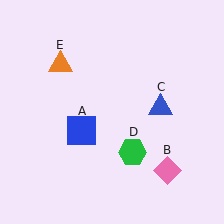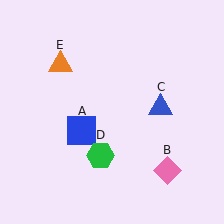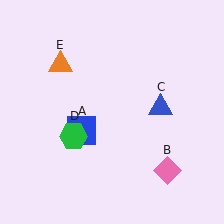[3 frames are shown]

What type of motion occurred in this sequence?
The green hexagon (object D) rotated clockwise around the center of the scene.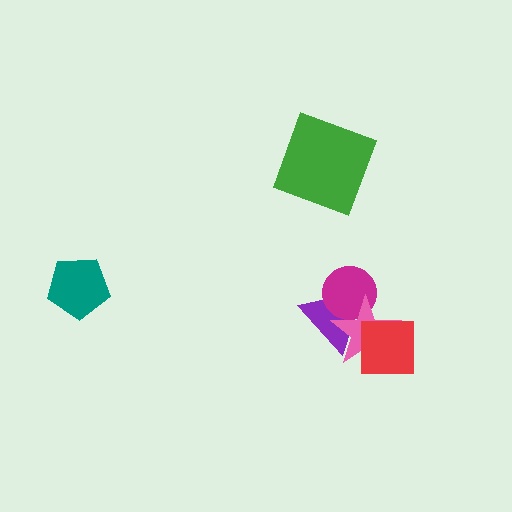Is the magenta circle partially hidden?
Yes, it is partially covered by another shape.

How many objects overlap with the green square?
0 objects overlap with the green square.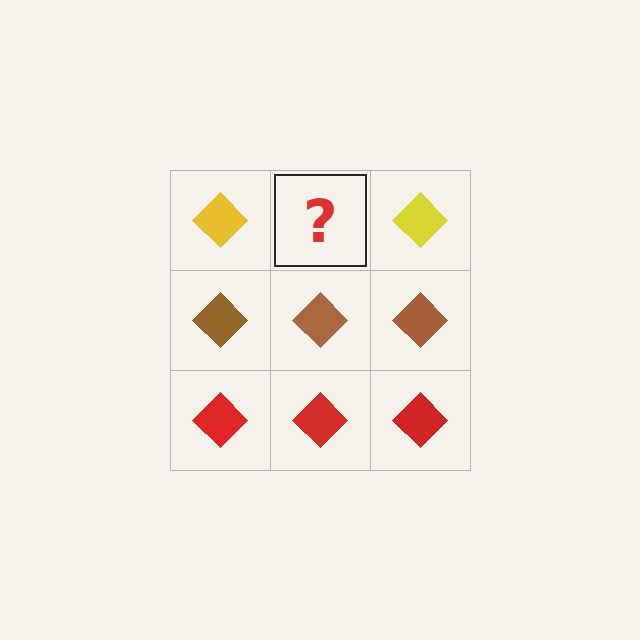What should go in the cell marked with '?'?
The missing cell should contain a yellow diamond.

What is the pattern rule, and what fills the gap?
The rule is that each row has a consistent color. The gap should be filled with a yellow diamond.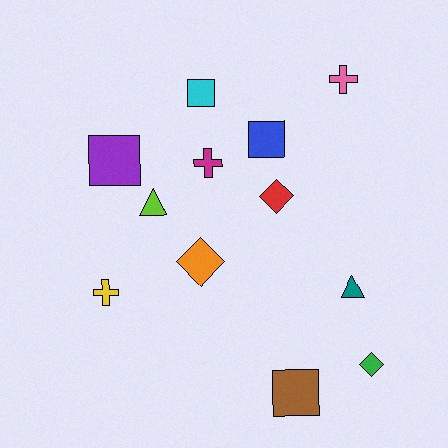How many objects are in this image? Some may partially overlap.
There are 12 objects.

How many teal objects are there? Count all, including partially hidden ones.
There is 1 teal object.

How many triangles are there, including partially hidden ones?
There are 2 triangles.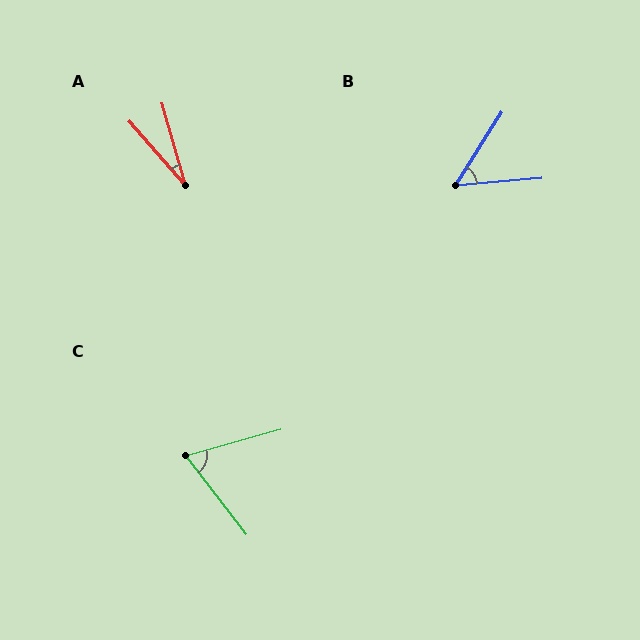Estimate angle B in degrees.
Approximately 53 degrees.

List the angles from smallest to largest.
A (25°), B (53°), C (68°).